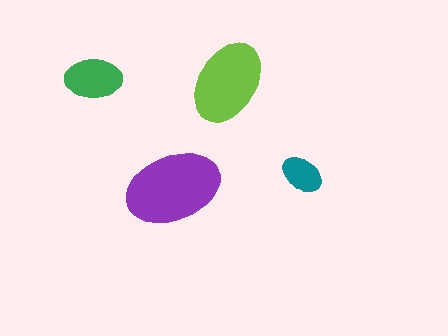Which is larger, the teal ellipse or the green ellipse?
The green one.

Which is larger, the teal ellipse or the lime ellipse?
The lime one.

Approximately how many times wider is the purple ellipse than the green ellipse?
About 1.5 times wider.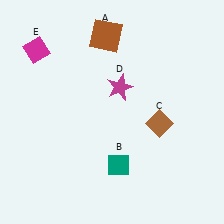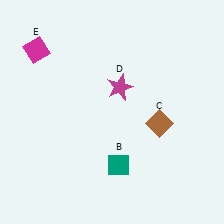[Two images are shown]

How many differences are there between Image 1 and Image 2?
There is 1 difference between the two images.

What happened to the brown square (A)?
The brown square (A) was removed in Image 2. It was in the top-left area of Image 1.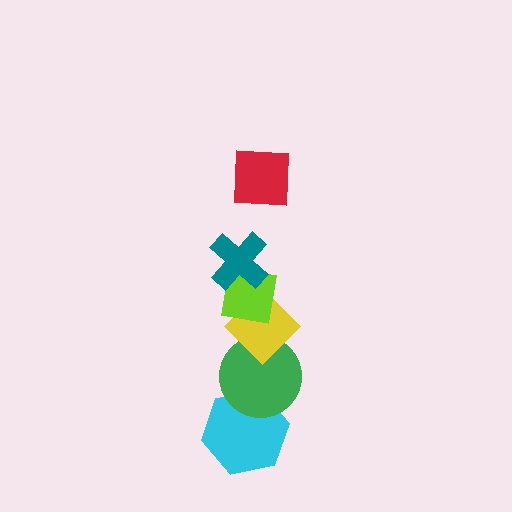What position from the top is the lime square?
The lime square is 3rd from the top.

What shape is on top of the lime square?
The teal cross is on top of the lime square.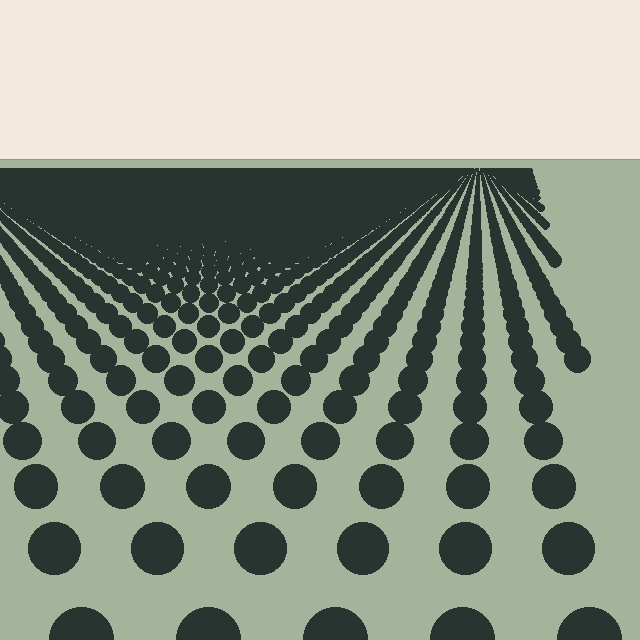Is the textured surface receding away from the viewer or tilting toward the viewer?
The surface is receding away from the viewer. Texture elements get smaller and denser toward the top.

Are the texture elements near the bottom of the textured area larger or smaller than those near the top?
Larger. Near the bottom, elements are closer to the viewer and appear at a bigger on-screen size.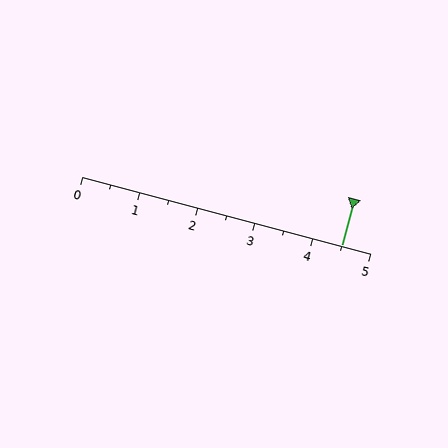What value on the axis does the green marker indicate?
The marker indicates approximately 4.5.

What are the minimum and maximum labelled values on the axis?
The axis runs from 0 to 5.